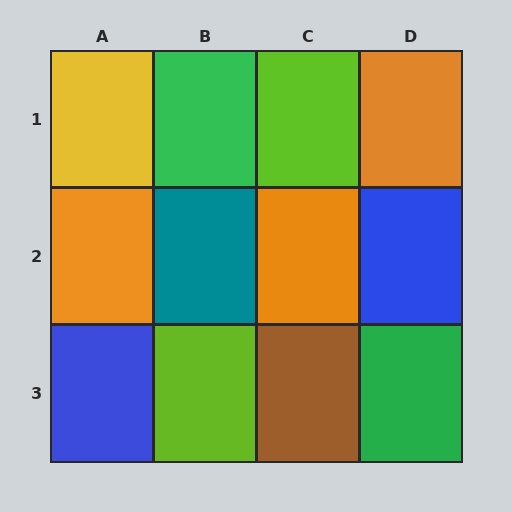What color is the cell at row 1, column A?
Yellow.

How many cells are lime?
2 cells are lime.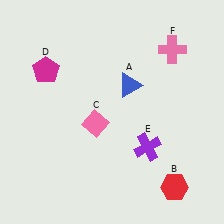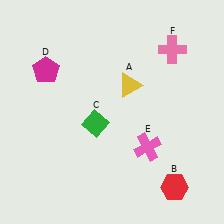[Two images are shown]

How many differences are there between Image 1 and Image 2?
There are 3 differences between the two images.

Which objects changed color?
A changed from blue to yellow. C changed from pink to green. E changed from purple to pink.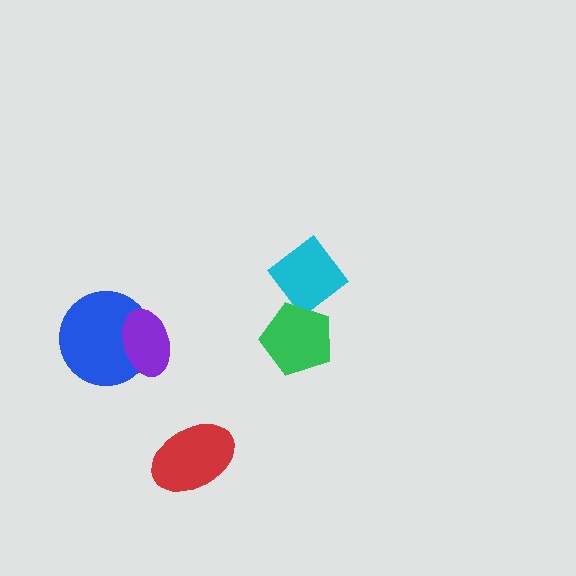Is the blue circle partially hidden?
Yes, it is partially covered by another shape.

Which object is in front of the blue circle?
The purple ellipse is in front of the blue circle.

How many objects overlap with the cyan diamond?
0 objects overlap with the cyan diamond.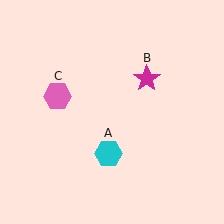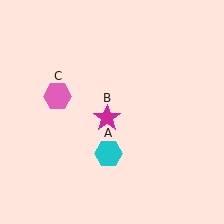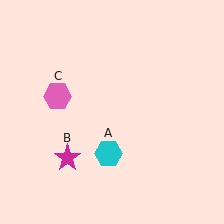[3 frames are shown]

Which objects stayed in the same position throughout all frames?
Cyan hexagon (object A) and pink hexagon (object C) remained stationary.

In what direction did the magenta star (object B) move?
The magenta star (object B) moved down and to the left.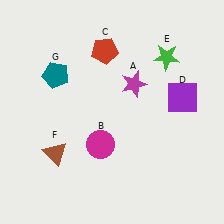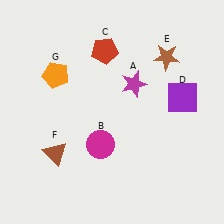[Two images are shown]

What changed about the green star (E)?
In Image 1, E is green. In Image 2, it changed to brown.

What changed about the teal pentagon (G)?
In Image 1, G is teal. In Image 2, it changed to orange.